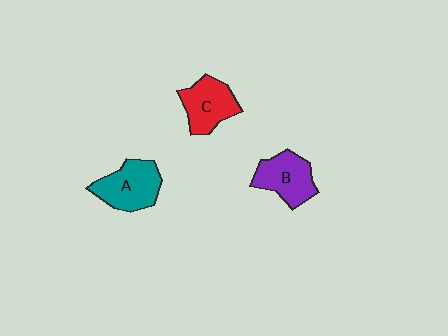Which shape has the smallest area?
Shape C (red).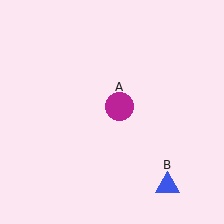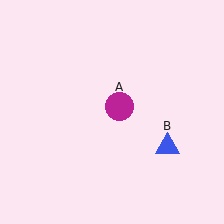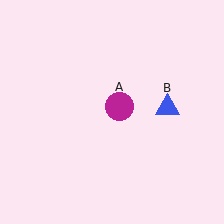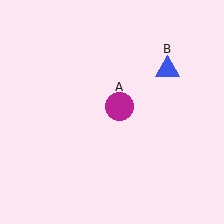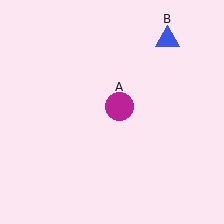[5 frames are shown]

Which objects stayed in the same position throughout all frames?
Magenta circle (object A) remained stationary.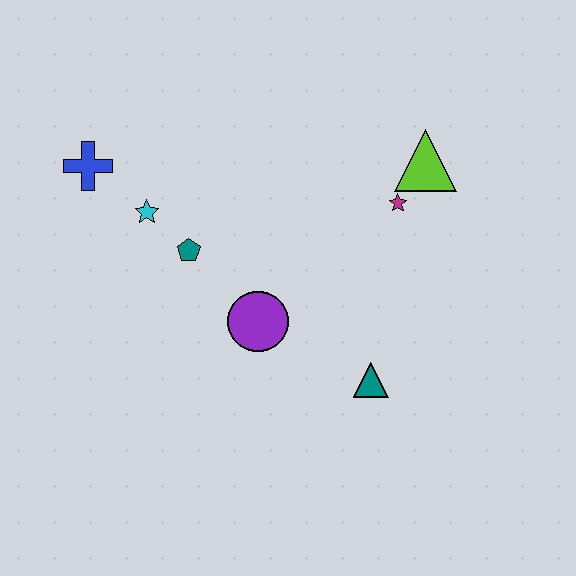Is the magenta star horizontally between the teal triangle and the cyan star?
No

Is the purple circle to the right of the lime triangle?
No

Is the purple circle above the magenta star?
No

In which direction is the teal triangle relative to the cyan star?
The teal triangle is to the right of the cyan star.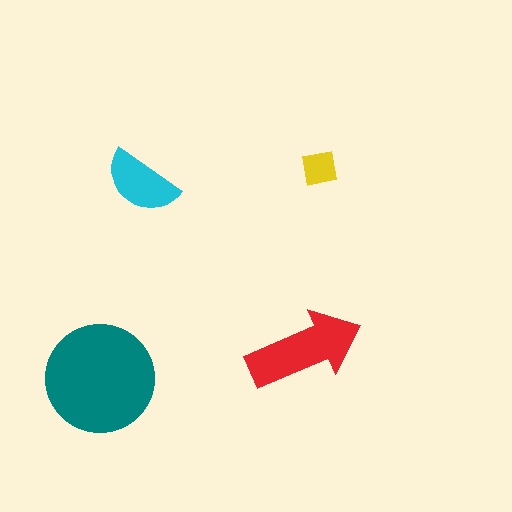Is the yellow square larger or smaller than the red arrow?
Smaller.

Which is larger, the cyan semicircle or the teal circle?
The teal circle.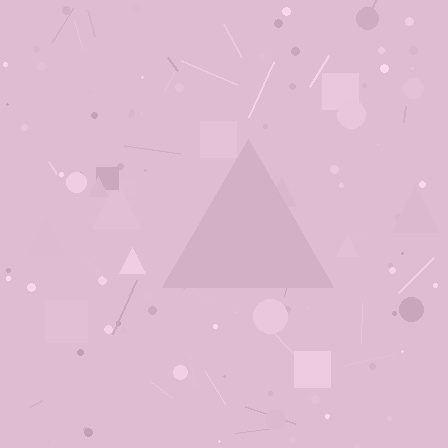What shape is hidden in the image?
A triangle is hidden in the image.